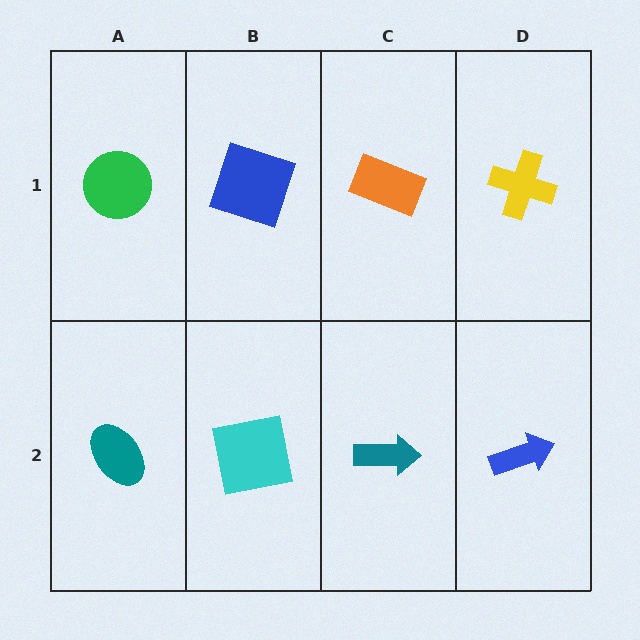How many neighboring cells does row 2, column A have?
2.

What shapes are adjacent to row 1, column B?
A cyan square (row 2, column B), a green circle (row 1, column A), an orange rectangle (row 1, column C).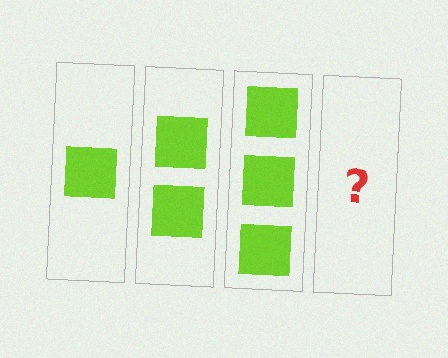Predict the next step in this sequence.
The next step is 4 squares.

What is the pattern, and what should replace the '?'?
The pattern is that each step adds one more square. The '?' should be 4 squares.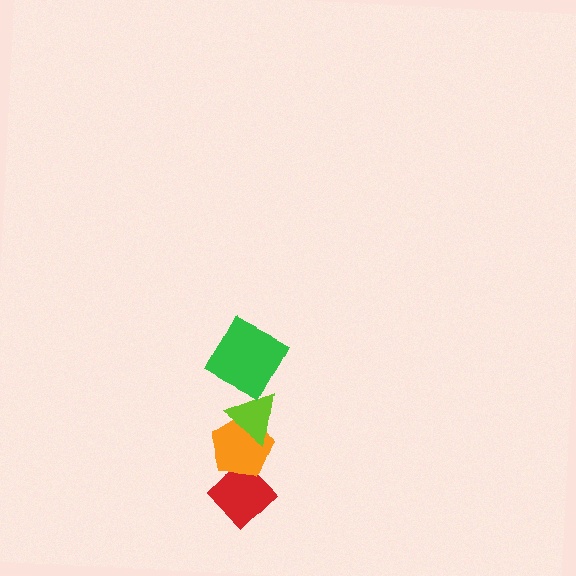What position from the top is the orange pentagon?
The orange pentagon is 3rd from the top.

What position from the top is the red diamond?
The red diamond is 4th from the top.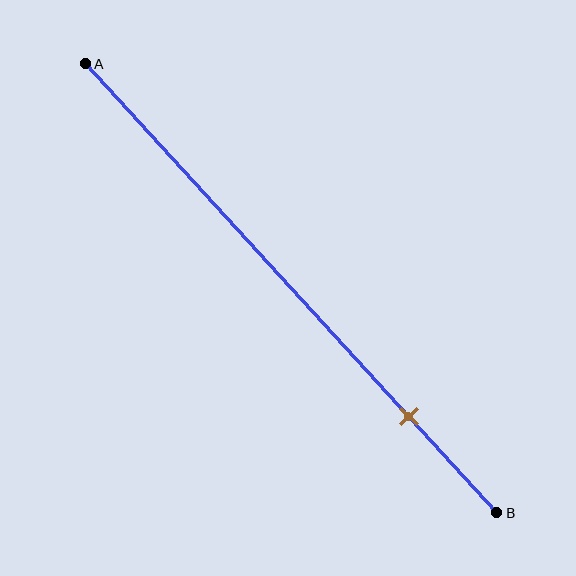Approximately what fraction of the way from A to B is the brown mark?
The brown mark is approximately 80% of the way from A to B.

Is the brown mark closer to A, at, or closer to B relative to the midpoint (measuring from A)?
The brown mark is closer to point B than the midpoint of segment AB.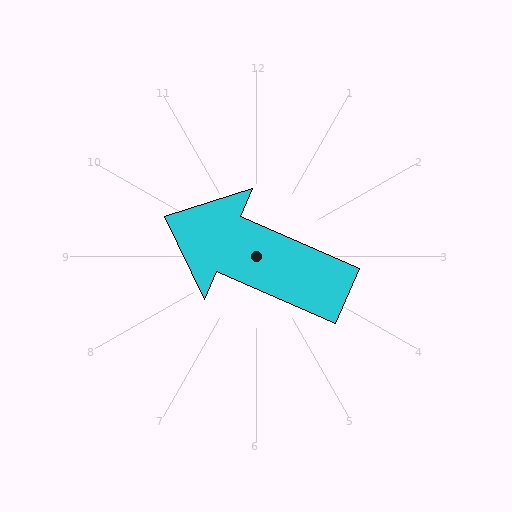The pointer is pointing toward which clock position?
Roughly 10 o'clock.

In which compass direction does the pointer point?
Northwest.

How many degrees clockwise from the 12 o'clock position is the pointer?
Approximately 293 degrees.